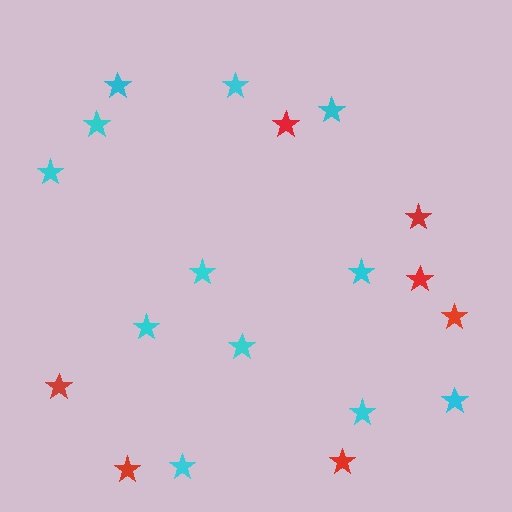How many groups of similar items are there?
There are 2 groups: one group of red stars (7) and one group of cyan stars (12).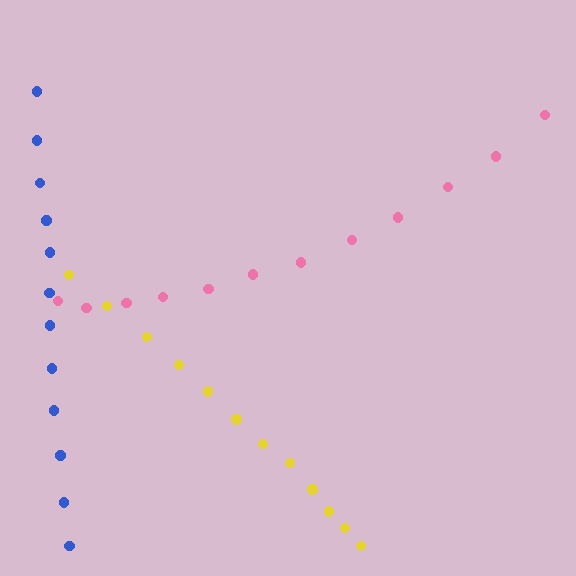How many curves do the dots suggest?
There are 3 distinct paths.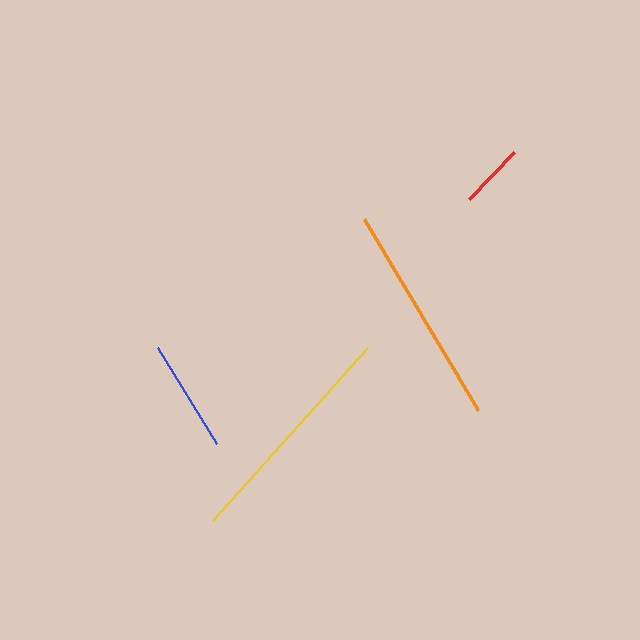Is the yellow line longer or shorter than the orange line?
The yellow line is longer than the orange line.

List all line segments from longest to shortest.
From longest to shortest: yellow, orange, blue, red.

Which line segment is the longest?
The yellow line is the longest at approximately 233 pixels.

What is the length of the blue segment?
The blue segment is approximately 112 pixels long.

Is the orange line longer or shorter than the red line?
The orange line is longer than the red line.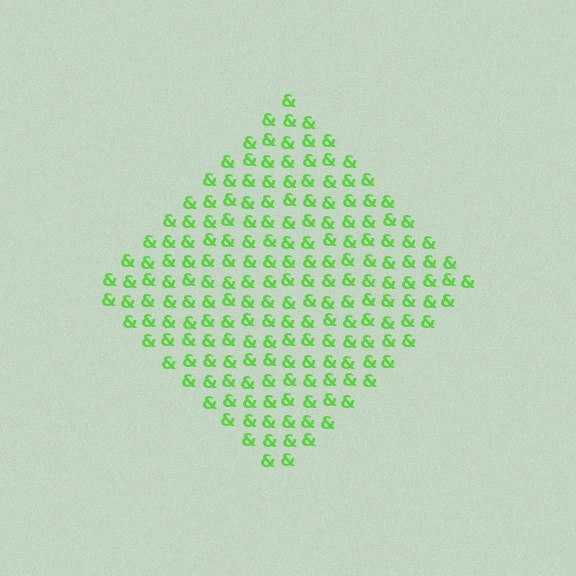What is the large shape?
The large shape is a diamond.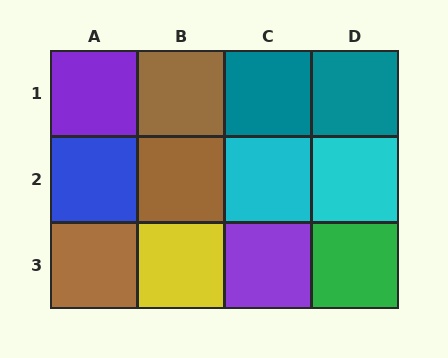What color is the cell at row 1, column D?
Teal.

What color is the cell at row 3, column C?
Purple.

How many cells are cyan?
2 cells are cyan.